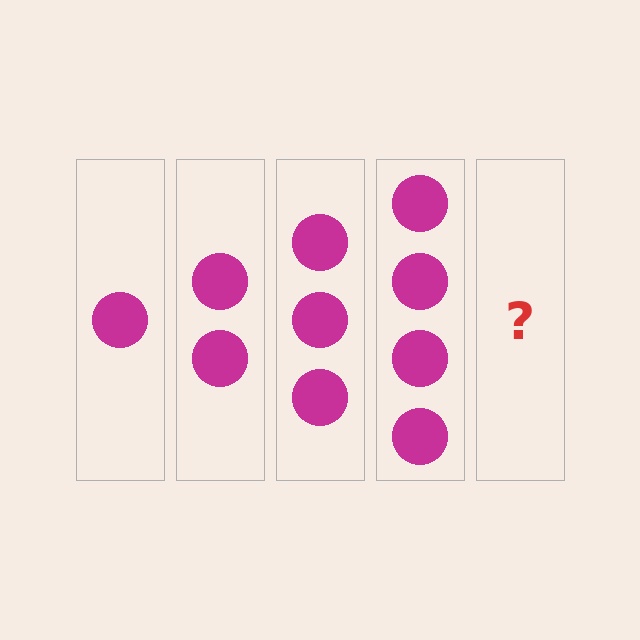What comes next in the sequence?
The next element should be 5 circles.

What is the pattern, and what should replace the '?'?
The pattern is that each step adds one more circle. The '?' should be 5 circles.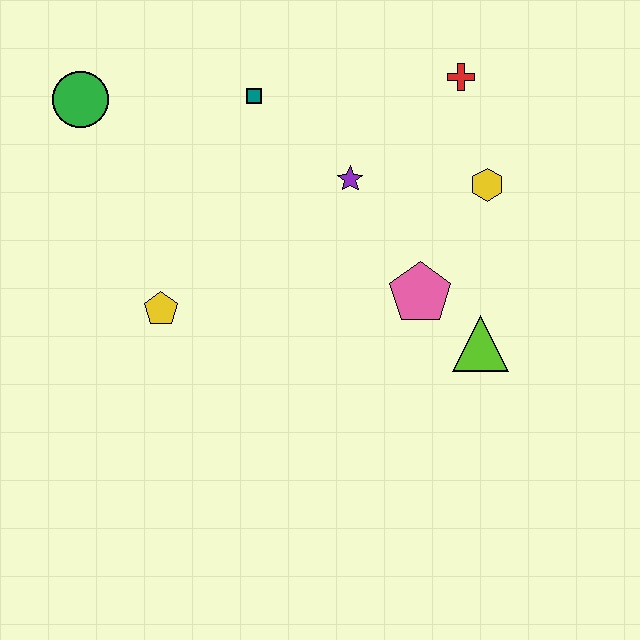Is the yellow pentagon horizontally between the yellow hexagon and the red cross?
No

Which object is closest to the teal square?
The purple star is closest to the teal square.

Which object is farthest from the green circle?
The lime triangle is farthest from the green circle.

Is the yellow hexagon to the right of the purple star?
Yes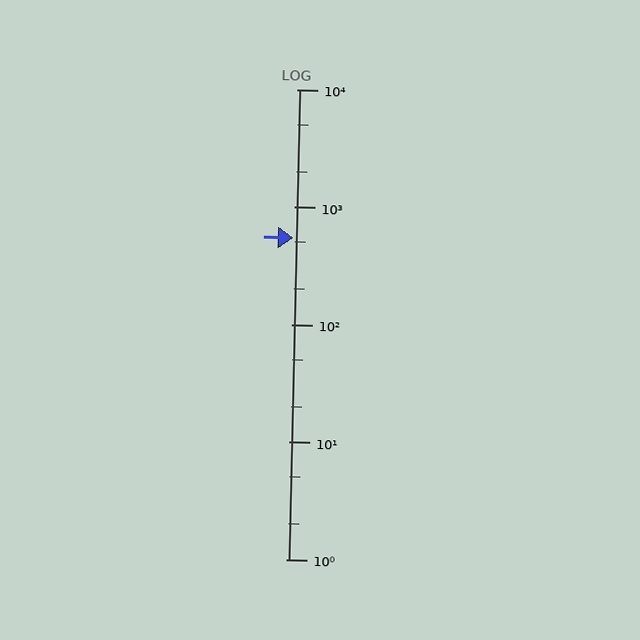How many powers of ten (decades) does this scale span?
The scale spans 4 decades, from 1 to 10000.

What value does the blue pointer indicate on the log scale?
The pointer indicates approximately 540.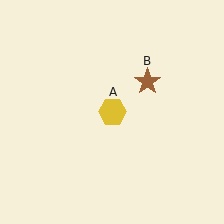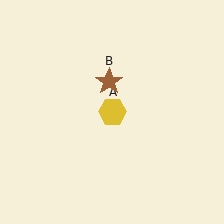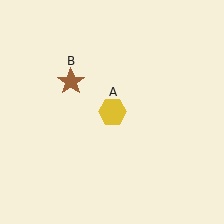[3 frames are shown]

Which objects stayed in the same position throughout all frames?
Yellow hexagon (object A) remained stationary.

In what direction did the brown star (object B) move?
The brown star (object B) moved left.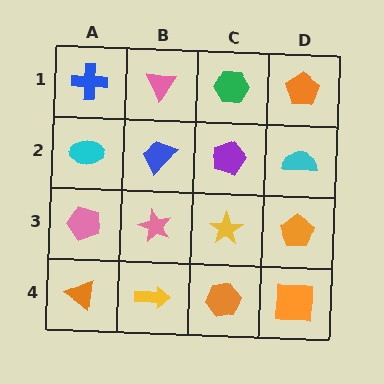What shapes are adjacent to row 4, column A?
A pink pentagon (row 3, column A), a yellow arrow (row 4, column B).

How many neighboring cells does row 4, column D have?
2.